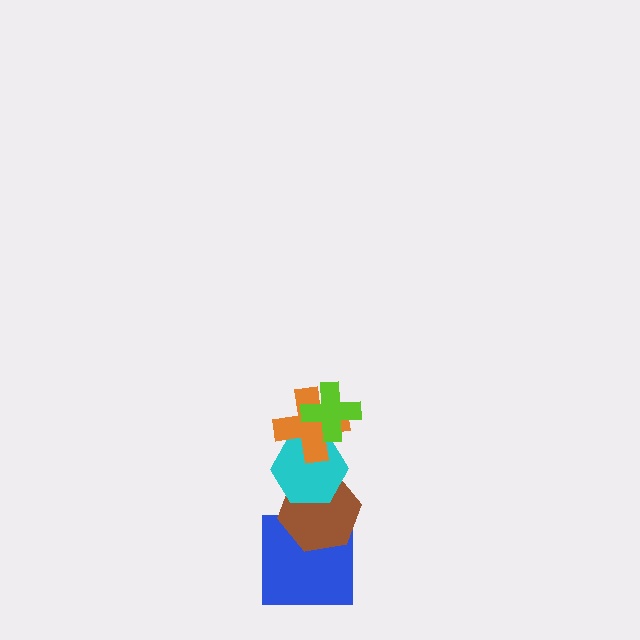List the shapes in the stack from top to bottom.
From top to bottom: the lime cross, the orange cross, the cyan hexagon, the brown hexagon, the blue square.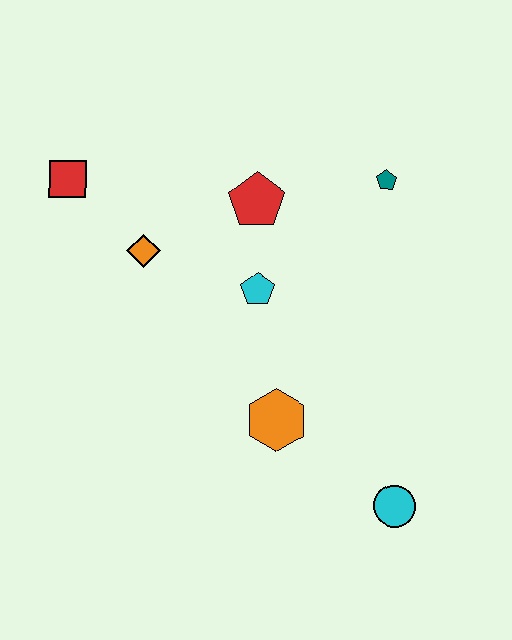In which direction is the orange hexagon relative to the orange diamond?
The orange hexagon is below the orange diamond.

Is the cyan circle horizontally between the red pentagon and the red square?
No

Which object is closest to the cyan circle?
The orange hexagon is closest to the cyan circle.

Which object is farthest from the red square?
The cyan circle is farthest from the red square.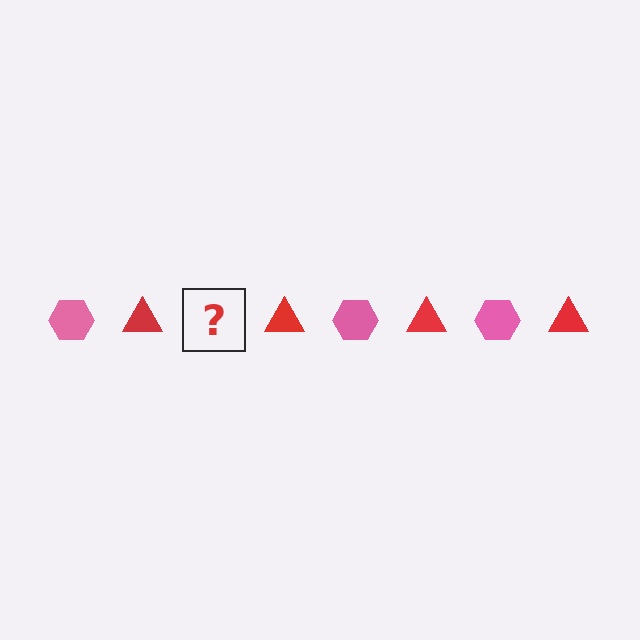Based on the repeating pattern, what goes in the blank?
The blank should be a pink hexagon.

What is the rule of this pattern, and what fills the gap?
The rule is that the pattern alternates between pink hexagon and red triangle. The gap should be filled with a pink hexagon.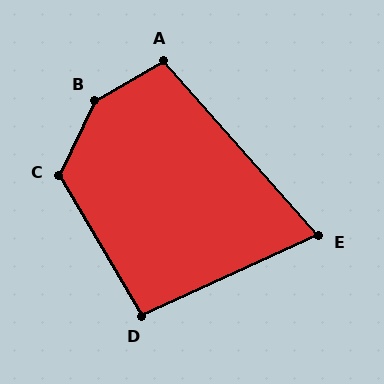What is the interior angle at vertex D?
Approximately 96 degrees (obtuse).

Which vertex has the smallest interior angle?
E, at approximately 73 degrees.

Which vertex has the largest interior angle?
B, at approximately 145 degrees.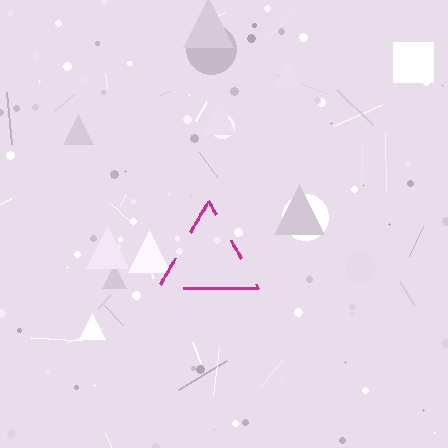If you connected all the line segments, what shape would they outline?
They would outline a triangle.